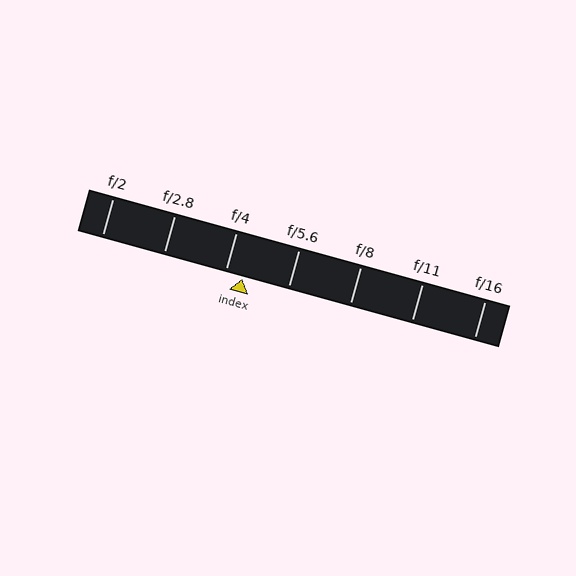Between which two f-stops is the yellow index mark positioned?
The index mark is between f/4 and f/5.6.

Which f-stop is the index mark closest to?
The index mark is closest to f/4.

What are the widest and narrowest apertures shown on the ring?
The widest aperture shown is f/2 and the narrowest is f/16.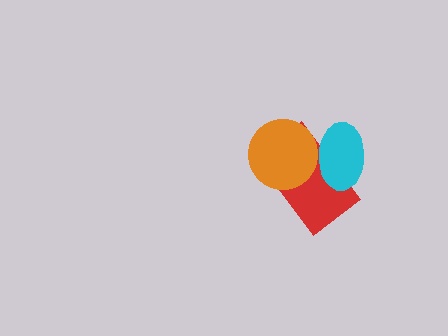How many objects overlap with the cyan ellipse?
2 objects overlap with the cyan ellipse.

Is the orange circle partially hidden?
No, no other shape covers it.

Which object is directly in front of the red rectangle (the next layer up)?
The cyan ellipse is directly in front of the red rectangle.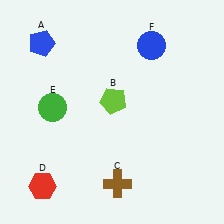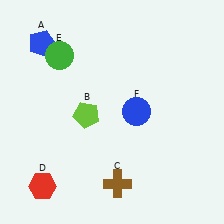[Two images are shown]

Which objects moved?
The objects that moved are: the lime pentagon (B), the green circle (E), the blue circle (F).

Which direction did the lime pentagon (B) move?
The lime pentagon (B) moved left.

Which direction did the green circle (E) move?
The green circle (E) moved up.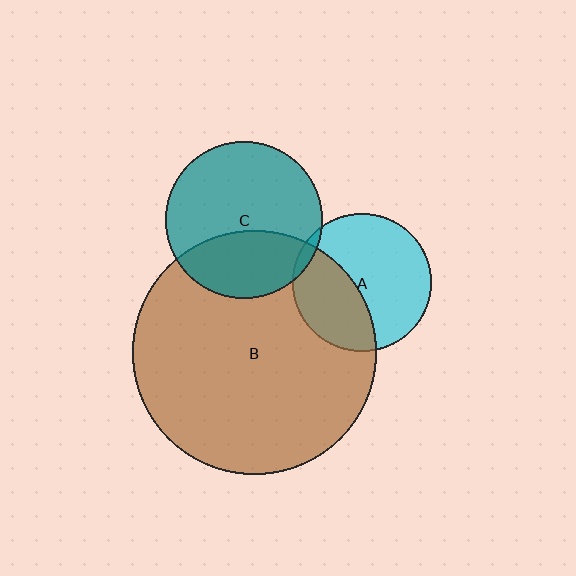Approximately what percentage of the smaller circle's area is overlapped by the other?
Approximately 35%.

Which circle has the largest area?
Circle B (brown).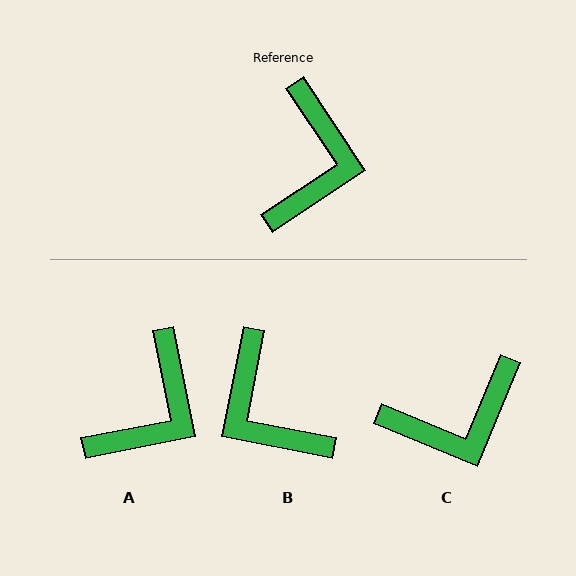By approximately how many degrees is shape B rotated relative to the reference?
Approximately 135 degrees clockwise.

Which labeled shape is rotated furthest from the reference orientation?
B, about 135 degrees away.